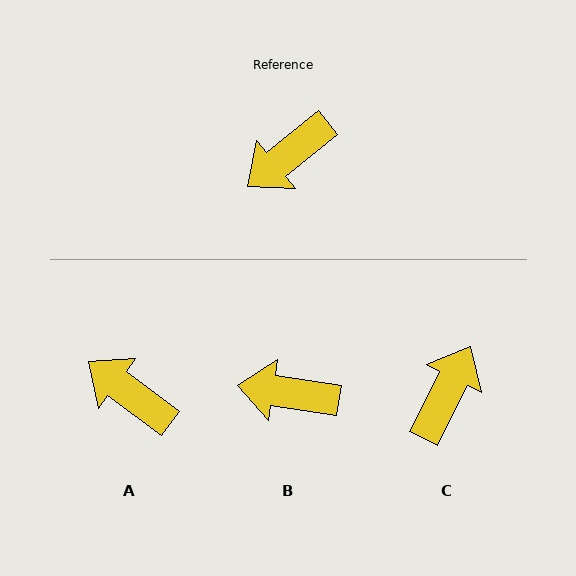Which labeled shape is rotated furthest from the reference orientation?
C, about 155 degrees away.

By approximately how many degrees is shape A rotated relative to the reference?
Approximately 75 degrees clockwise.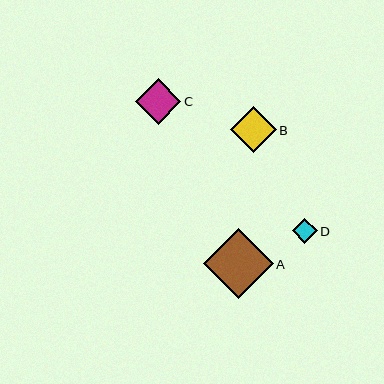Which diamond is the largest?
Diamond A is the largest with a size of approximately 70 pixels.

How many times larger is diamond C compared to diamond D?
Diamond C is approximately 1.8 times the size of diamond D.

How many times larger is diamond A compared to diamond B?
Diamond A is approximately 1.5 times the size of diamond B.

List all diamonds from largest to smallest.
From largest to smallest: A, B, C, D.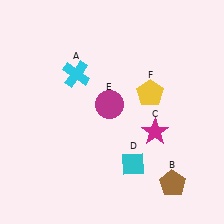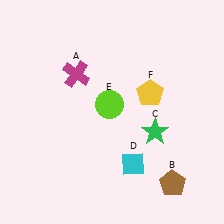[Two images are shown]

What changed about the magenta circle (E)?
In Image 1, E is magenta. In Image 2, it changed to lime.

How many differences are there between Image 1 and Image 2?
There are 3 differences between the two images.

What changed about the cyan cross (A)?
In Image 1, A is cyan. In Image 2, it changed to magenta.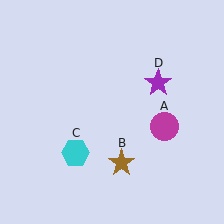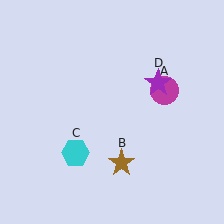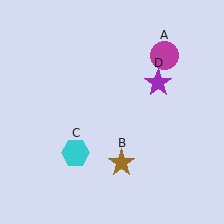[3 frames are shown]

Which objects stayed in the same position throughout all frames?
Brown star (object B) and cyan hexagon (object C) and purple star (object D) remained stationary.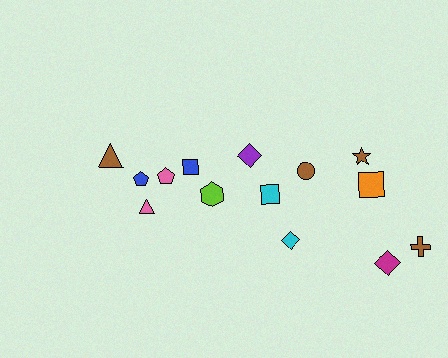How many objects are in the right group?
There are 8 objects.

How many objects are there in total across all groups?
There are 14 objects.